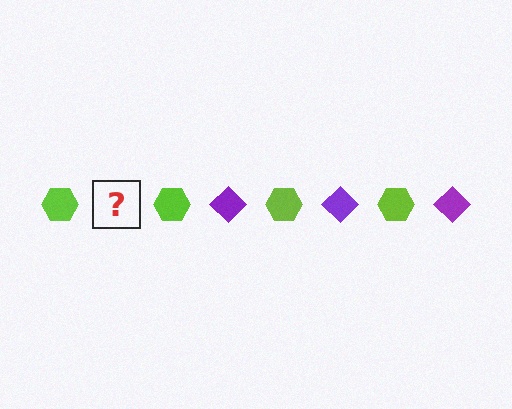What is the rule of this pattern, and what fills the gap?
The rule is that the pattern alternates between lime hexagon and purple diamond. The gap should be filled with a purple diamond.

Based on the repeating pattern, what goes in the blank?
The blank should be a purple diamond.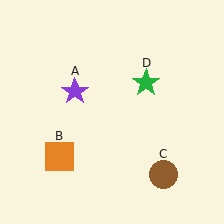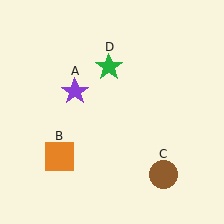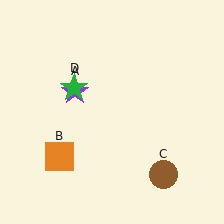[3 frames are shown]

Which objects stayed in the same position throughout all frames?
Purple star (object A) and orange square (object B) and brown circle (object C) remained stationary.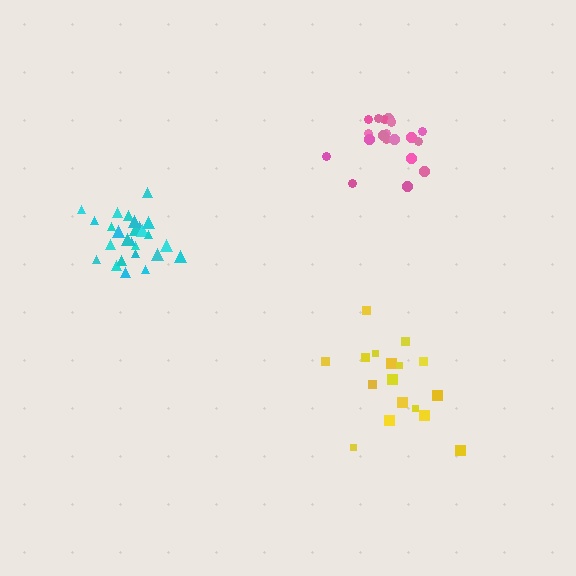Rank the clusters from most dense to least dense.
cyan, pink, yellow.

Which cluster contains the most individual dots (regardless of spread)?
Cyan (26).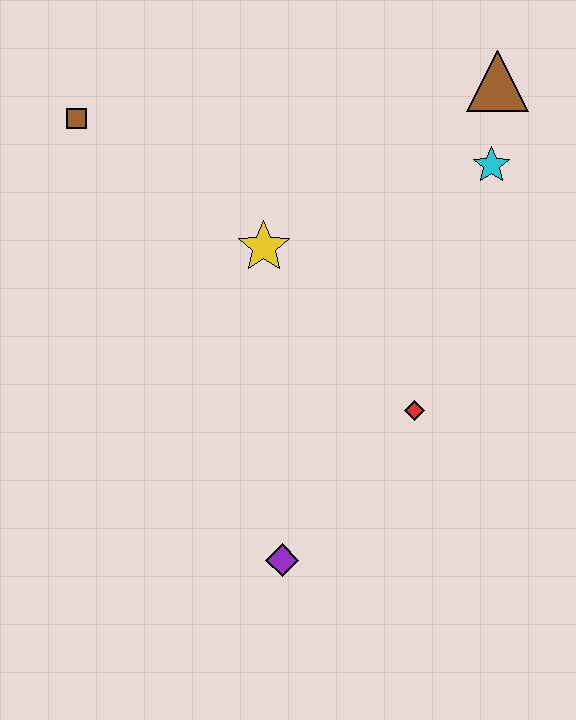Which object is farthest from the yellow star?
The purple diamond is farthest from the yellow star.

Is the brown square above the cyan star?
Yes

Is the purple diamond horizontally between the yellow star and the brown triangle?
Yes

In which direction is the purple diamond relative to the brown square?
The purple diamond is below the brown square.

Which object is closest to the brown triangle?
The cyan star is closest to the brown triangle.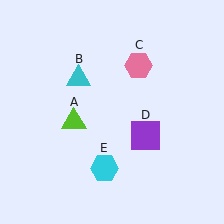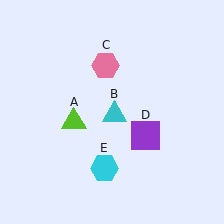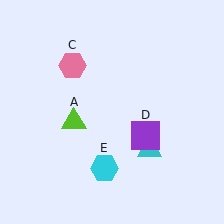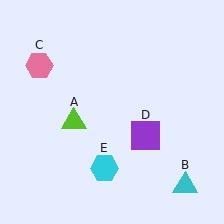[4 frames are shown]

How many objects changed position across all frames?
2 objects changed position: cyan triangle (object B), pink hexagon (object C).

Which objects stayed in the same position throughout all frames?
Lime triangle (object A) and purple square (object D) and cyan hexagon (object E) remained stationary.